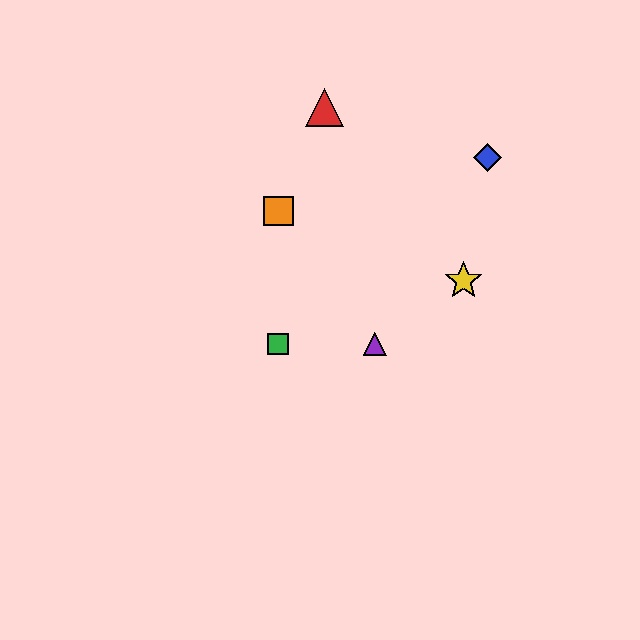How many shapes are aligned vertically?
2 shapes (the green square, the orange square) are aligned vertically.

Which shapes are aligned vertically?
The green square, the orange square are aligned vertically.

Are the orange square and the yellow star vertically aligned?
No, the orange square is at x≈278 and the yellow star is at x≈463.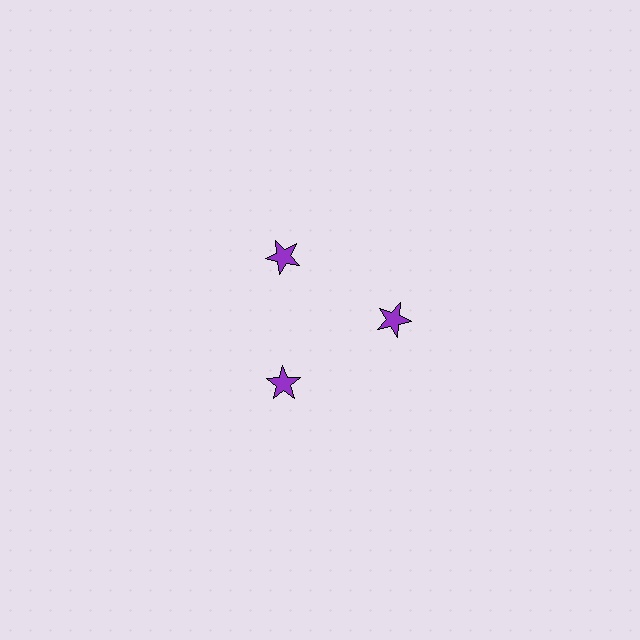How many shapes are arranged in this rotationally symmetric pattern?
There are 3 shapes, arranged in 3 groups of 1.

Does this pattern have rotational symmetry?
Yes, this pattern has 3-fold rotational symmetry. It looks the same after rotating 120 degrees around the center.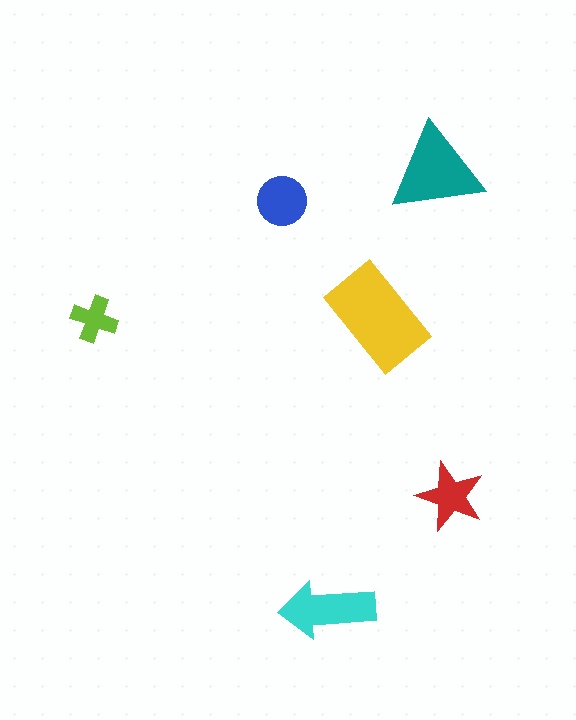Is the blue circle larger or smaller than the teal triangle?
Smaller.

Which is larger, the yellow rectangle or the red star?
The yellow rectangle.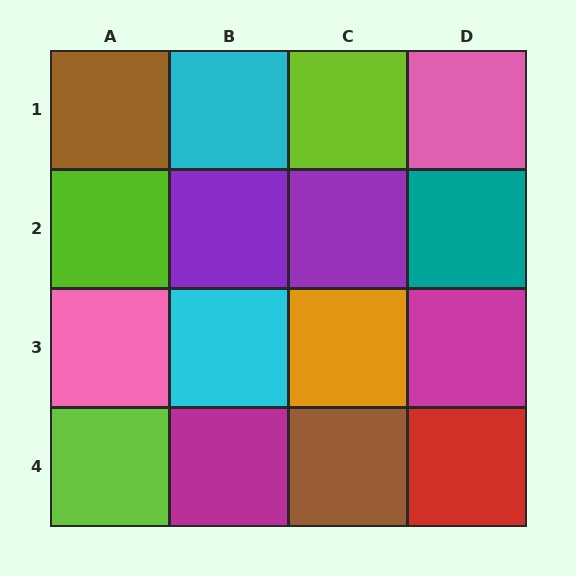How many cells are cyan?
2 cells are cyan.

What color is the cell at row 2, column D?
Teal.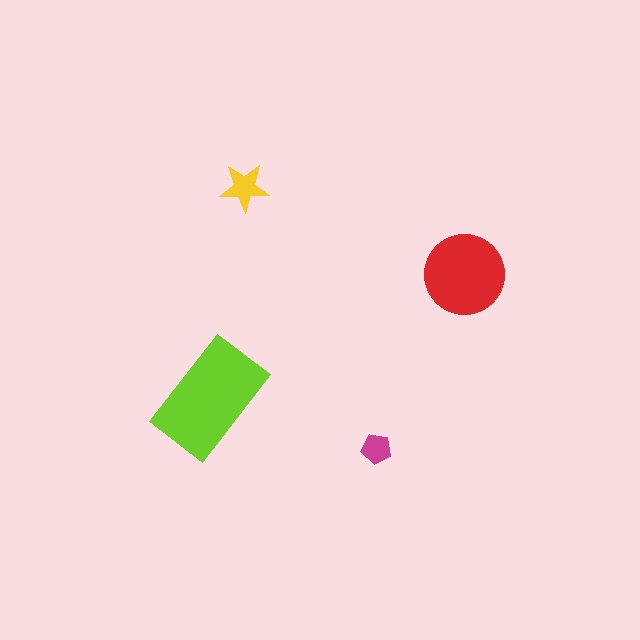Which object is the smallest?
The magenta pentagon.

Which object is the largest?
The lime rectangle.